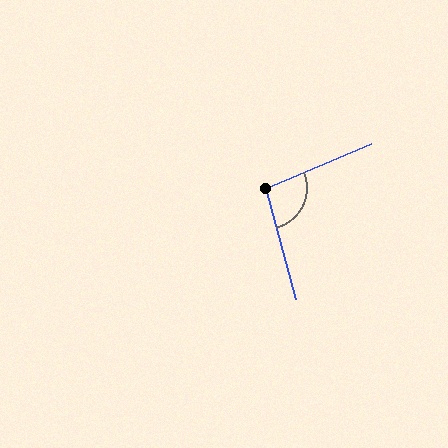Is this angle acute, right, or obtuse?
It is obtuse.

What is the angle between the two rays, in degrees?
Approximately 98 degrees.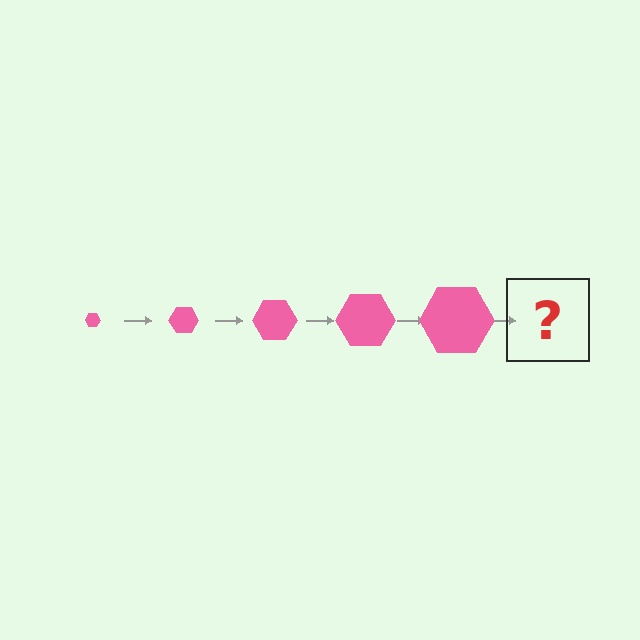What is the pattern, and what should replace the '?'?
The pattern is that the hexagon gets progressively larger each step. The '?' should be a pink hexagon, larger than the previous one.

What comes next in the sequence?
The next element should be a pink hexagon, larger than the previous one.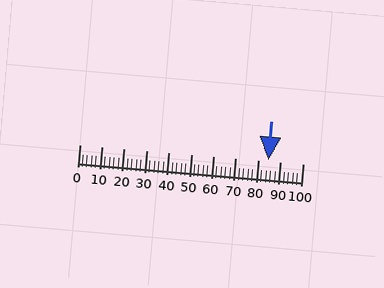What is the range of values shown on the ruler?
The ruler shows values from 0 to 100.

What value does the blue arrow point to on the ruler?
The blue arrow points to approximately 84.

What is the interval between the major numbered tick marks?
The major tick marks are spaced 10 units apart.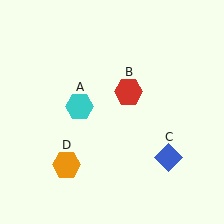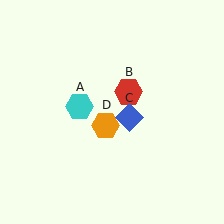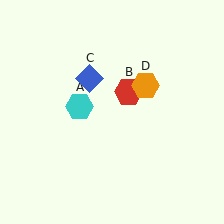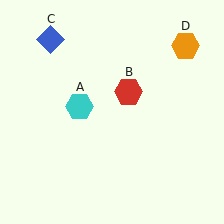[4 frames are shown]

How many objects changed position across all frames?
2 objects changed position: blue diamond (object C), orange hexagon (object D).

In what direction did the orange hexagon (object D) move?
The orange hexagon (object D) moved up and to the right.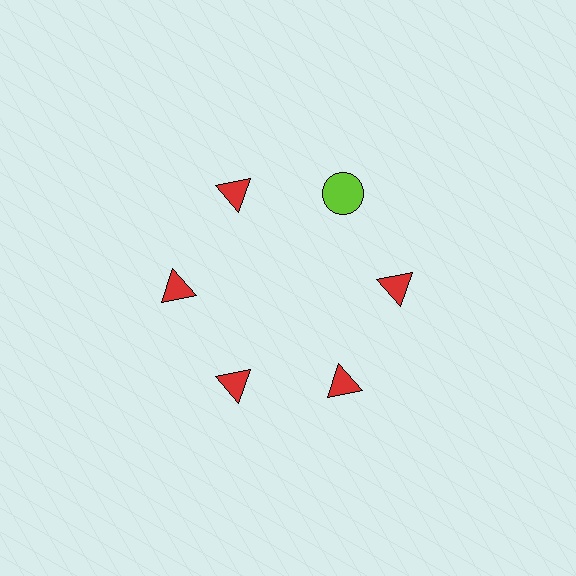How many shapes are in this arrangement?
There are 6 shapes arranged in a ring pattern.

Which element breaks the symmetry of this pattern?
The lime circle at roughly the 1 o'clock position breaks the symmetry. All other shapes are red triangles.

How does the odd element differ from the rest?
It differs in both color (lime instead of red) and shape (circle instead of triangle).